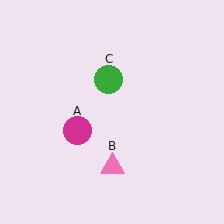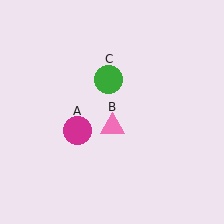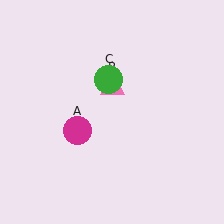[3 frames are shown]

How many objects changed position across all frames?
1 object changed position: pink triangle (object B).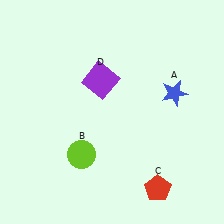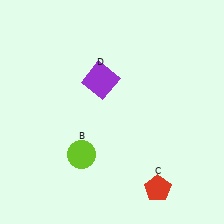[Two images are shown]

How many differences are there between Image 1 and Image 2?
There is 1 difference between the two images.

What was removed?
The blue star (A) was removed in Image 2.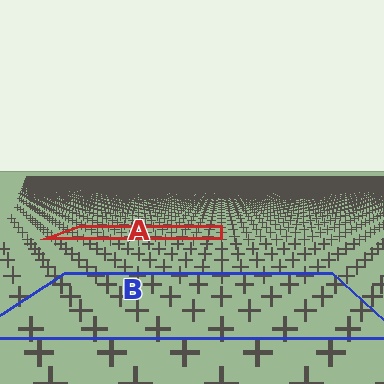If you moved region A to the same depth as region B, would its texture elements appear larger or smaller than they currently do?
They would appear larger. At a closer depth, the same texture elements are projected at a bigger on-screen size.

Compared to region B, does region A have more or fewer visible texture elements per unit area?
Region A has more texture elements per unit area — they are packed more densely because it is farther away.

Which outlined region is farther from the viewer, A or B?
Region A is farther from the viewer — the texture elements inside it appear smaller and more densely packed.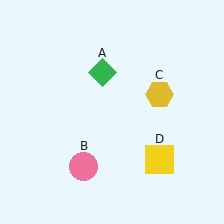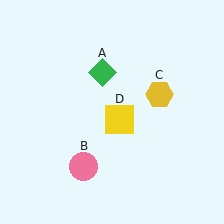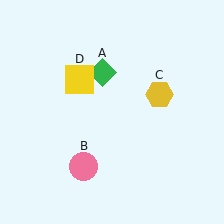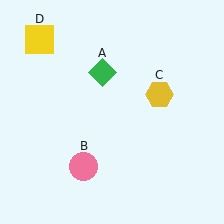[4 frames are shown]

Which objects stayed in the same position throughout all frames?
Green diamond (object A) and pink circle (object B) and yellow hexagon (object C) remained stationary.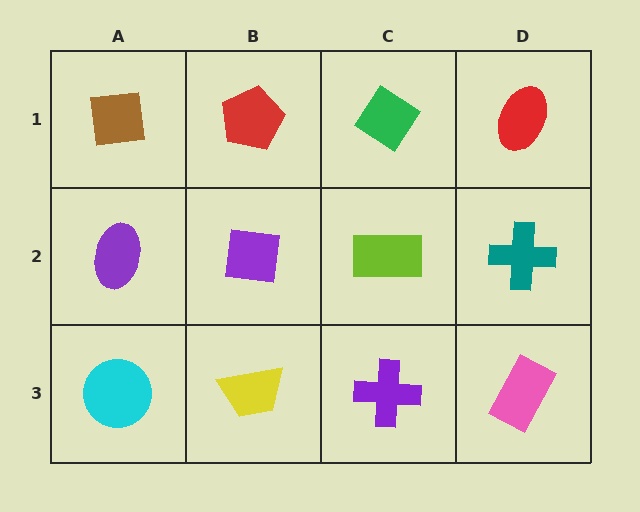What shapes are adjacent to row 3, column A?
A purple ellipse (row 2, column A), a yellow trapezoid (row 3, column B).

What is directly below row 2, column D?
A pink rectangle.